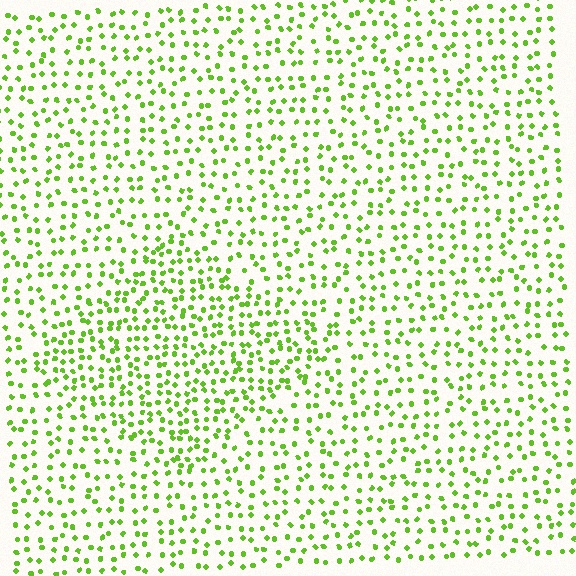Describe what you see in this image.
The image contains small lime elements arranged at two different densities. A diamond-shaped region is visible where the elements are more densely packed than the surrounding area.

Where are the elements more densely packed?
The elements are more densely packed inside the diamond boundary.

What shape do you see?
I see a diamond.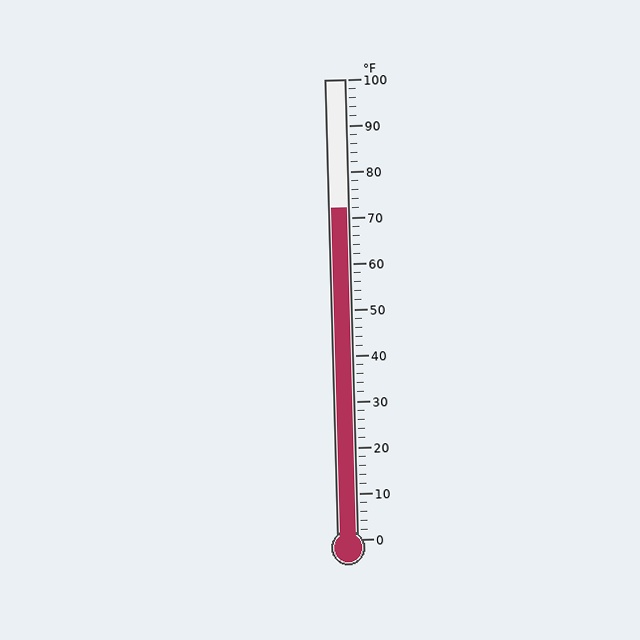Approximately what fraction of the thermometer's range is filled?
The thermometer is filled to approximately 70% of its range.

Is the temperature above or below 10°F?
The temperature is above 10°F.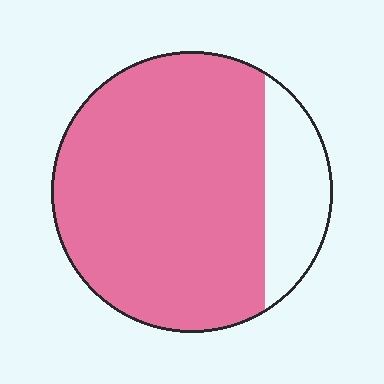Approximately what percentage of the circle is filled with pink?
Approximately 80%.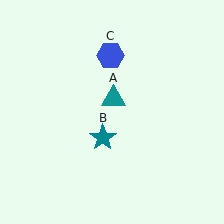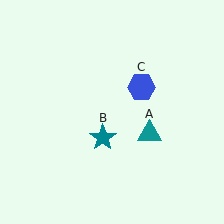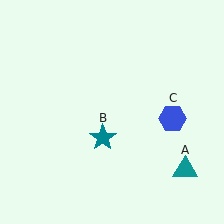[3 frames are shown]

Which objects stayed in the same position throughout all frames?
Teal star (object B) remained stationary.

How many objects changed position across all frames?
2 objects changed position: teal triangle (object A), blue hexagon (object C).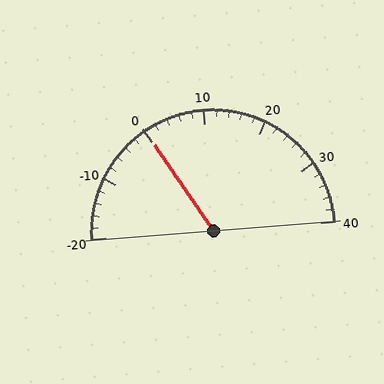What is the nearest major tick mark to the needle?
The nearest major tick mark is 0.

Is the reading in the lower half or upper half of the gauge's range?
The reading is in the lower half of the range (-20 to 40).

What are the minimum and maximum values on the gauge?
The gauge ranges from -20 to 40.